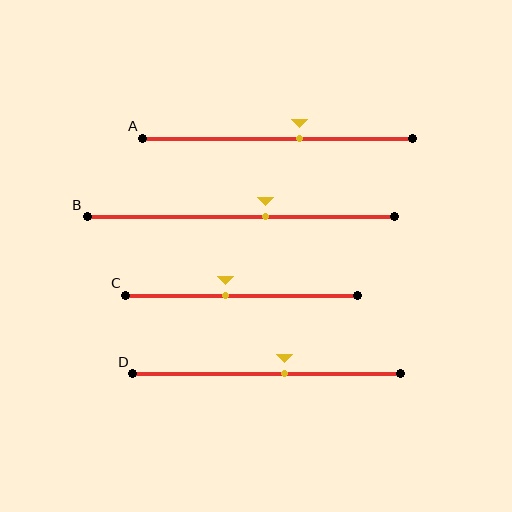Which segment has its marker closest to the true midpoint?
Segment D has its marker closest to the true midpoint.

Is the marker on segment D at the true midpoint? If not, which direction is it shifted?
No, the marker on segment D is shifted to the right by about 7% of the segment length.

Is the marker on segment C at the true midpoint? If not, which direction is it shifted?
No, the marker on segment C is shifted to the left by about 7% of the segment length.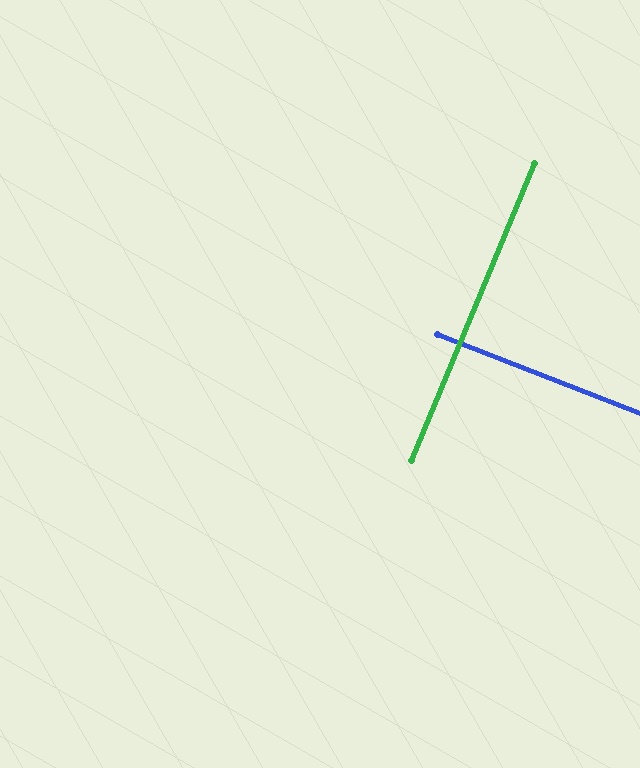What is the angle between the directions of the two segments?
Approximately 89 degrees.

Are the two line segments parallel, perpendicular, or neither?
Perpendicular — they meet at approximately 89°.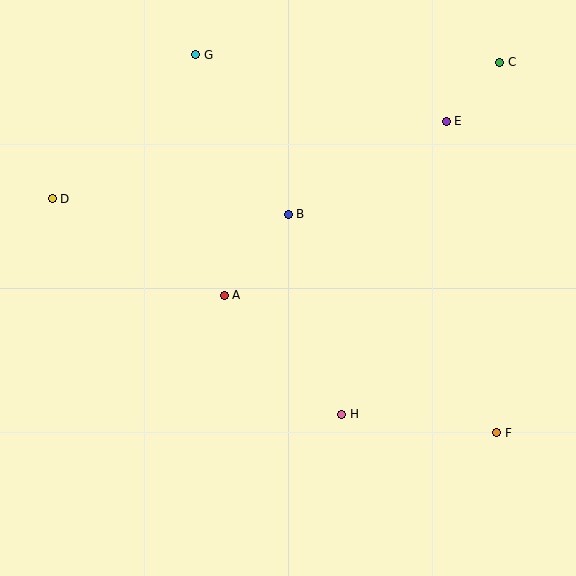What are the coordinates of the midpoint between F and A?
The midpoint between F and A is at (360, 364).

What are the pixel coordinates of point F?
Point F is at (497, 433).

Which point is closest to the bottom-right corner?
Point F is closest to the bottom-right corner.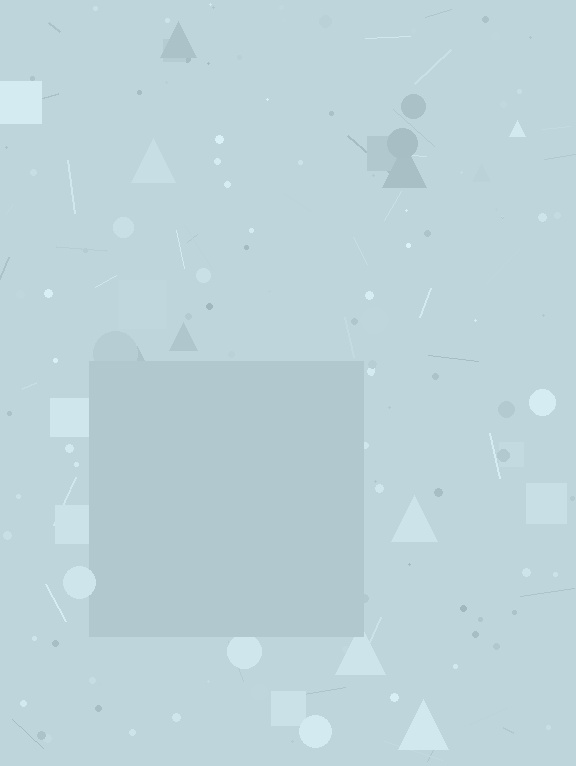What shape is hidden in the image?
A square is hidden in the image.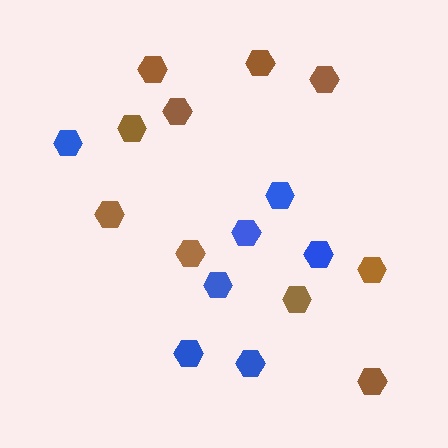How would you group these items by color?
There are 2 groups: one group of blue hexagons (7) and one group of brown hexagons (10).